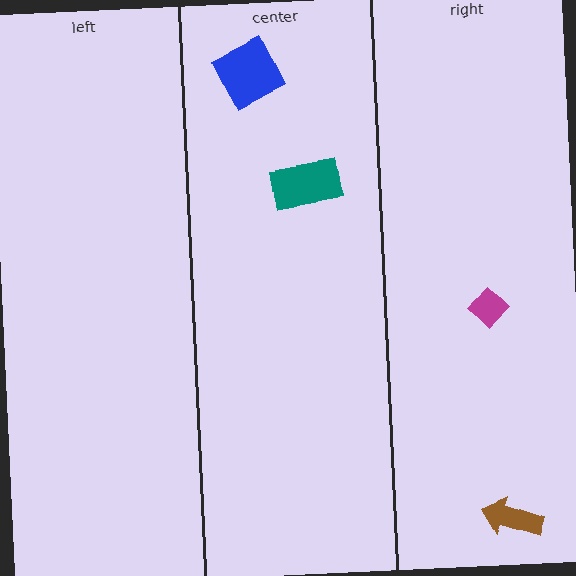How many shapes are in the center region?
2.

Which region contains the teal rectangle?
The center region.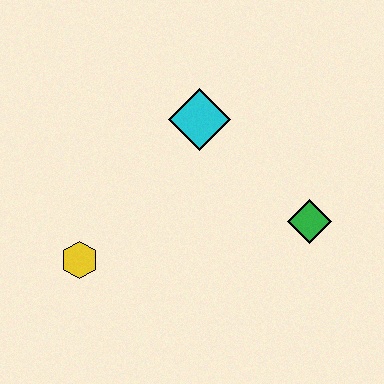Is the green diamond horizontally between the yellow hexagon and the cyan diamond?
No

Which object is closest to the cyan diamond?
The green diamond is closest to the cyan diamond.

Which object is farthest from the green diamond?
The yellow hexagon is farthest from the green diamond.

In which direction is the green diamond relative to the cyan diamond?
The green diamond is to the right of the cyan diamond.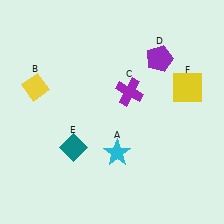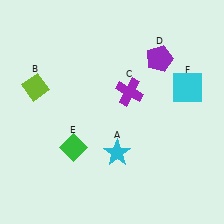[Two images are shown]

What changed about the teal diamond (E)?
In Image 1, E is teal. In Image 2, it changed to green.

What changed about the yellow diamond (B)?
In Image 1, B is yellow. In Image 2, it changed to lime.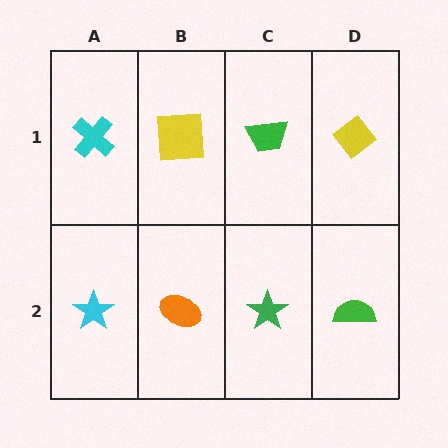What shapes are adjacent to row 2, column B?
A yellow square (row 1, column B), a cyan star (row 2, column A), a green star (row 2, column C).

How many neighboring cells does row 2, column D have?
2.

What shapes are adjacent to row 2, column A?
A cyan cross (row 1, column A), an orange ellipse (row 2, column B).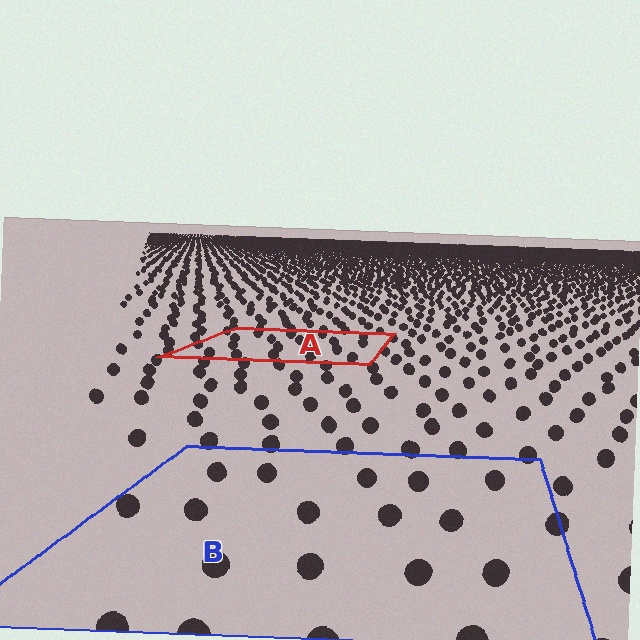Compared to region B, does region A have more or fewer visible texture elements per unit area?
Region A has more texture elements per unit area — they are packed more densely because it is farther away.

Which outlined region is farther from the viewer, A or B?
Region A is farther from the viewer — the texture elements inside it appear smaller and more densely packed.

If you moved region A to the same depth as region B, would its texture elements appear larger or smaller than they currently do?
They would appear larger. At a closer depth, the same texture elements are projected at a bigger on-screen size.